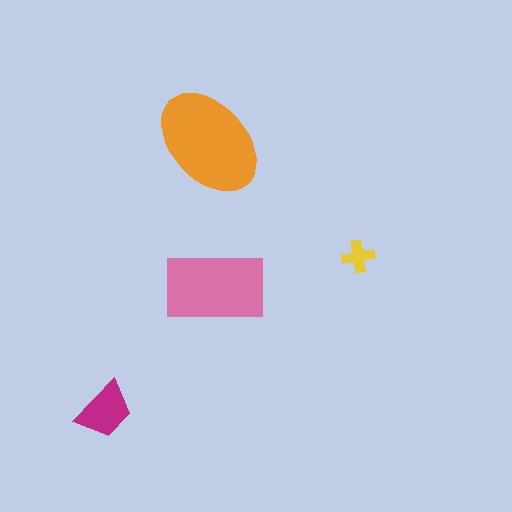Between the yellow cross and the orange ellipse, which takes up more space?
The orange ellipse.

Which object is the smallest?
The yellow cross.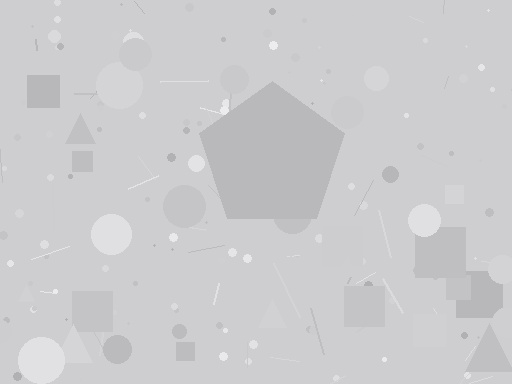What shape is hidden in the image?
A pentagon is hidden in the image.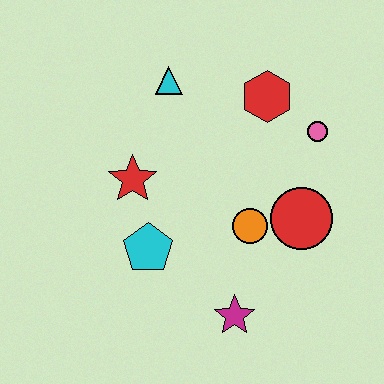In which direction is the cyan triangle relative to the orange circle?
The cyan triangle is above the orange circle.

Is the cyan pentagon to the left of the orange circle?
Yes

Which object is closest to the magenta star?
The orange circle is closest to the magenta star.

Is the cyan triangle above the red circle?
Yes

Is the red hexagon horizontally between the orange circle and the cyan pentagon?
No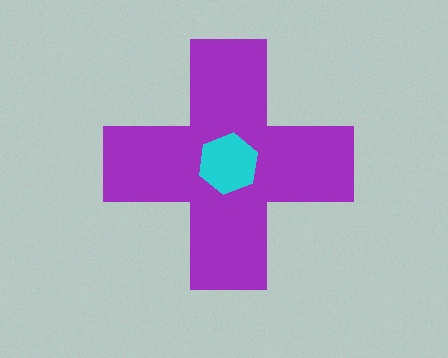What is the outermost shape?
The purple cross.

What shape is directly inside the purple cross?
The cyan hexagon.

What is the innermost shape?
The cyan hexagon.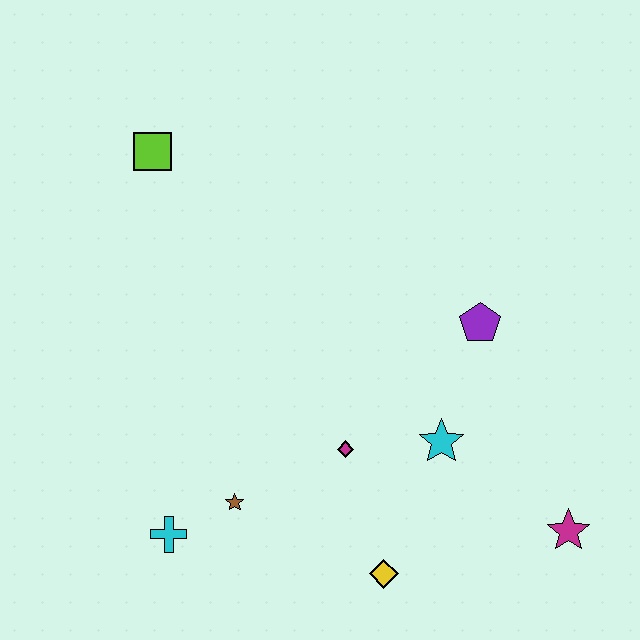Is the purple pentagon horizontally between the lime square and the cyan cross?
No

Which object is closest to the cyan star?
The magenta diamond is closest to the cyan star.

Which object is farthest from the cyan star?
The lime square is farthest from the cyan star.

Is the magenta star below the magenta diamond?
Yes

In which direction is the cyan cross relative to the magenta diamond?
The cyan cross is to the left of the magenta diamond.